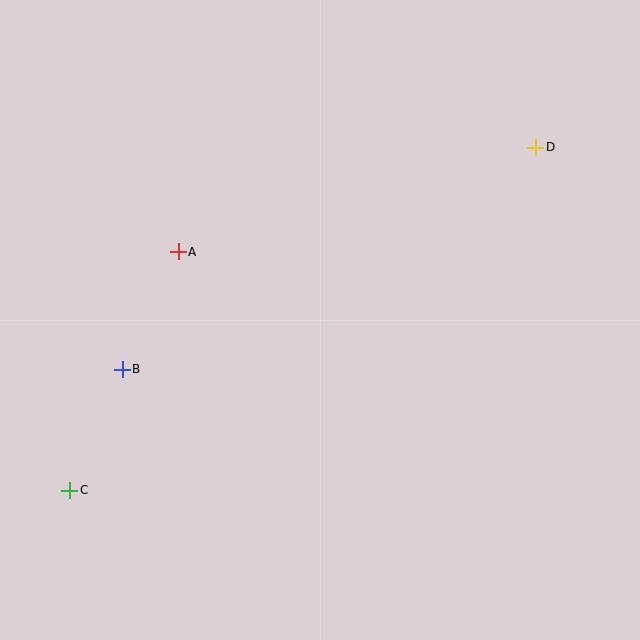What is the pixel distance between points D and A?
The distance between D and A is 372 pixels.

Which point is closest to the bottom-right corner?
Point D is closest to the bottom-right corner.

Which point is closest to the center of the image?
Point A at (178, 252) is closest to the center.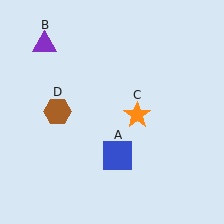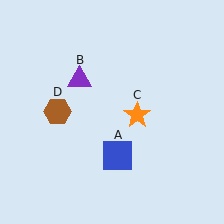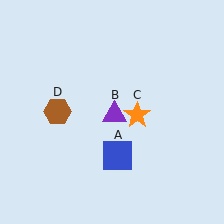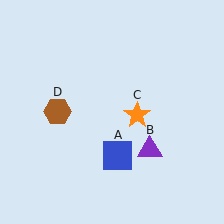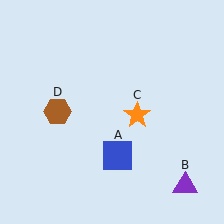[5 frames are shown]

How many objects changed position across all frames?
1 object changed position: purple triangle (object B).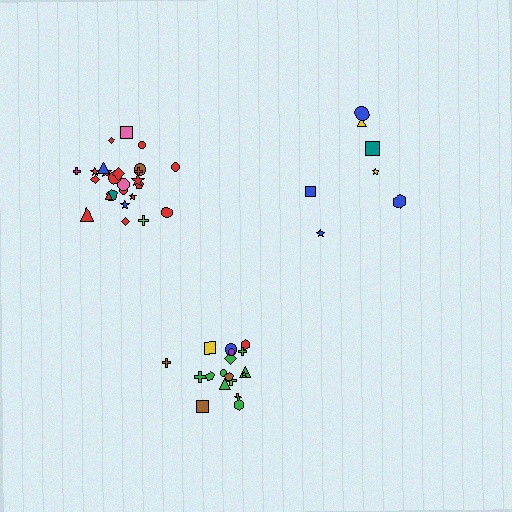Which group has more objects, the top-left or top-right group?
The top-left group.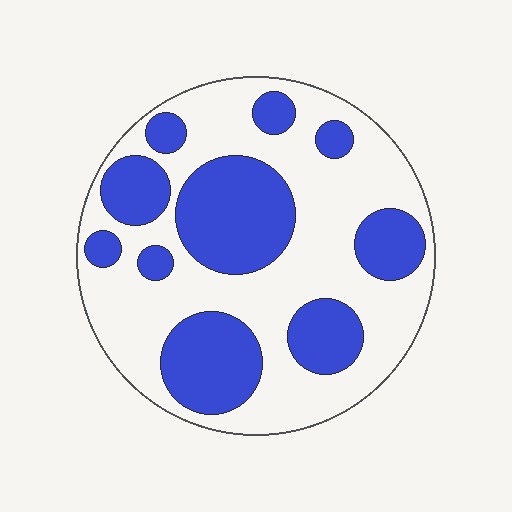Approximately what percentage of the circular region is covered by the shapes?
Approximately 40%.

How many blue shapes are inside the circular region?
10.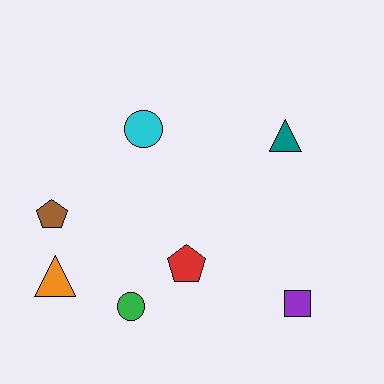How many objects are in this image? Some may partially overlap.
There are 7 objects.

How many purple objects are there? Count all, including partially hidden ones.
There is 1 purple object.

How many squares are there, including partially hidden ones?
There is 1 square.